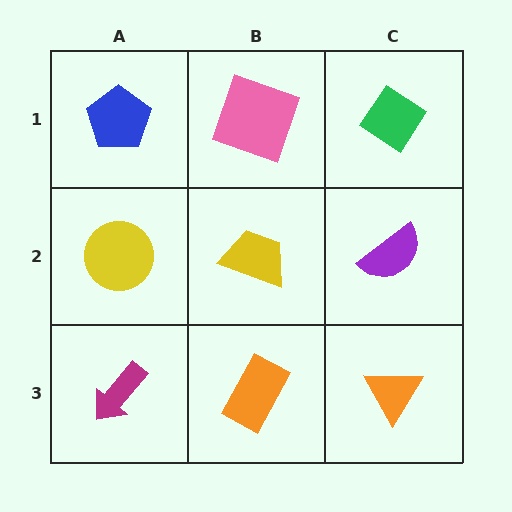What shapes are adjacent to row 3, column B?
A yellow trapezoid (row 2, column B), a magenta arrow (row 3, column A), an orange triangle (row 3, column C).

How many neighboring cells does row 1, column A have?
2.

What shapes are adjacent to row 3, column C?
A purple semicircle (row 2, column C), an orange rectangle (row 3, column B).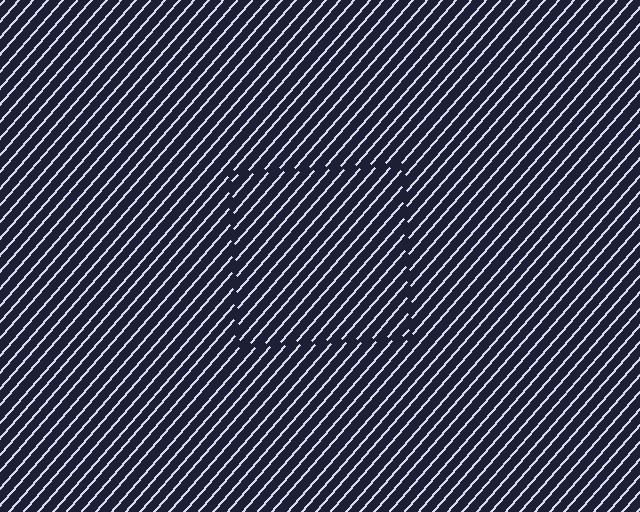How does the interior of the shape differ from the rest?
The interior of the shape contains the same grating, shifted by half a period — the contour is defined by the phase discontinuity where line-ends from the inner and outer gratings abut.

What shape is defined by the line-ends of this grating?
An illusory square. The interior of the shape contains the same grating, shifted by half a period — the contour is defined by the phase discontinuity where line-ends from the inner and outer gratings abut.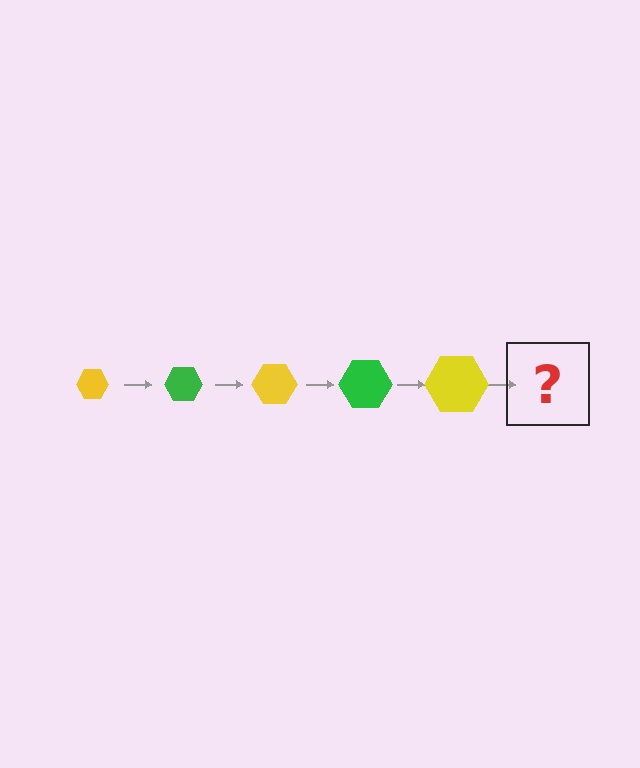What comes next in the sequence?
The next element should be a green hexagon, larger than the previous one.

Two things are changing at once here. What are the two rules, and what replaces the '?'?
The two rules are that the hexagon grows larger each step and the color cycles through yellow and green. The '?' should be a green hexagon, larger than the previous one.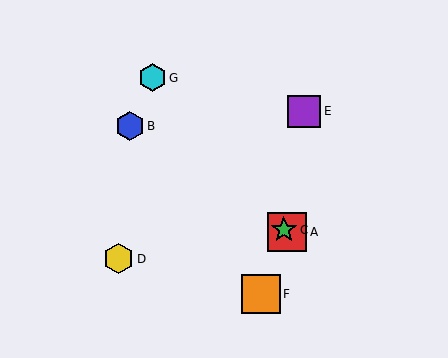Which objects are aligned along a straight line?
Objects A, B, C are aligned along a straight line.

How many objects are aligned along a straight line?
3 objects (A, B, C) are aligned along a straight line.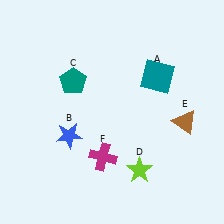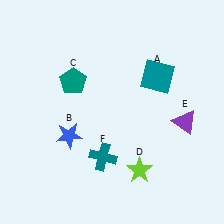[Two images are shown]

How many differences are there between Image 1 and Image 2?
There are 2 differences between the two images.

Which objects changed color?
E changed from brown to purple. F changed from magenta to teal.